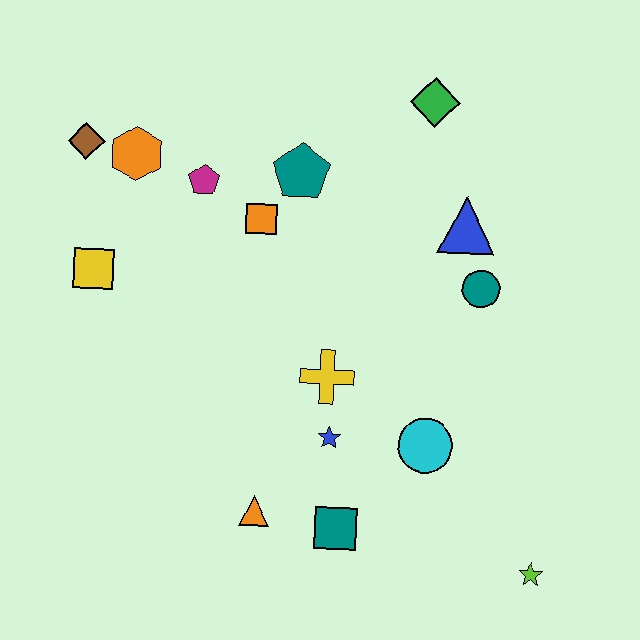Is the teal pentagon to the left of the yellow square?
No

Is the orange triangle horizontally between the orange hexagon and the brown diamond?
No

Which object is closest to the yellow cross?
The blue star is closest to the yellow cross.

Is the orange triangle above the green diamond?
No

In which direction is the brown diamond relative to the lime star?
The brown diamond is to the left of the lime star.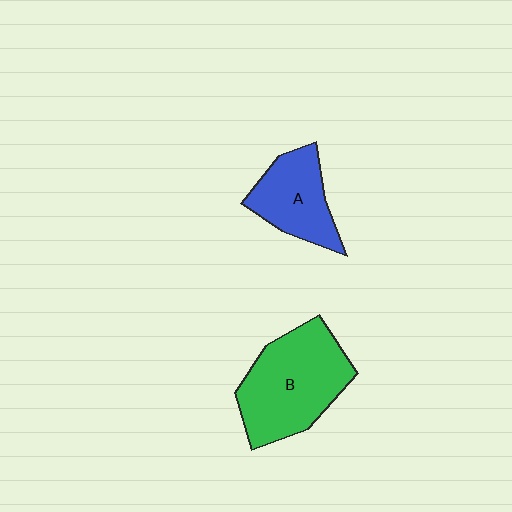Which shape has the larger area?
Shape B (green).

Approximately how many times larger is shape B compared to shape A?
Approximately 1.6 times.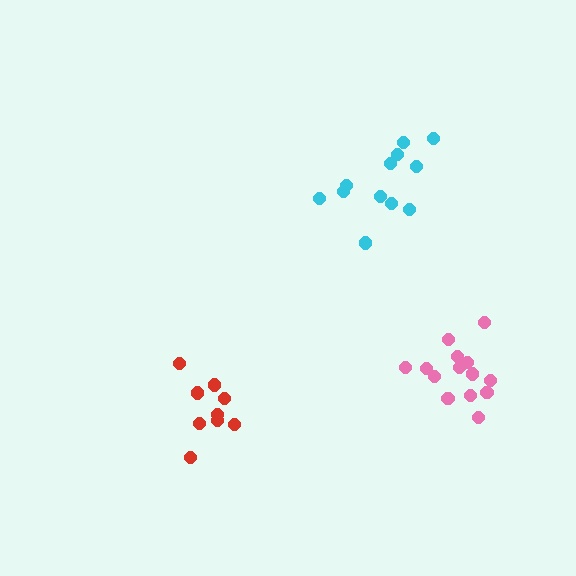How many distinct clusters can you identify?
There are 3 distinct clusters.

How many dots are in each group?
Group 1: 12 dots, Group 2: 14 dots, Group 3: 9 dots (35 total).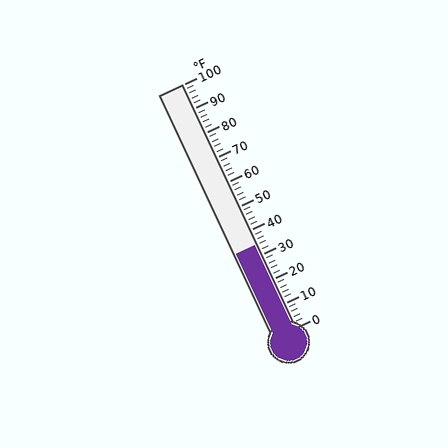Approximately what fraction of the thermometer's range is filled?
The thermometer is filled to approximately 35% of its range.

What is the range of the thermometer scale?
The thermometer scale ranges from 0°F to 100°F.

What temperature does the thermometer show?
The thermometer shows approximately 34°F.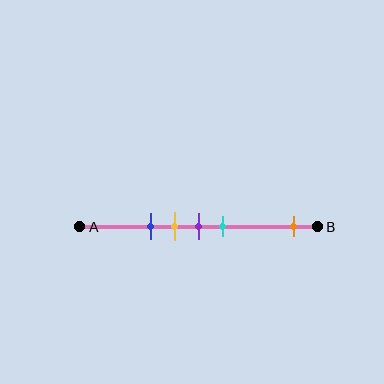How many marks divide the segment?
There are 5 marks dividing the segment.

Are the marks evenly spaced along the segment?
No, the marks are not evenly spaced.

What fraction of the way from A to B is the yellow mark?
The yellow mark is approximately 40% (0.4) of the way from A to B.